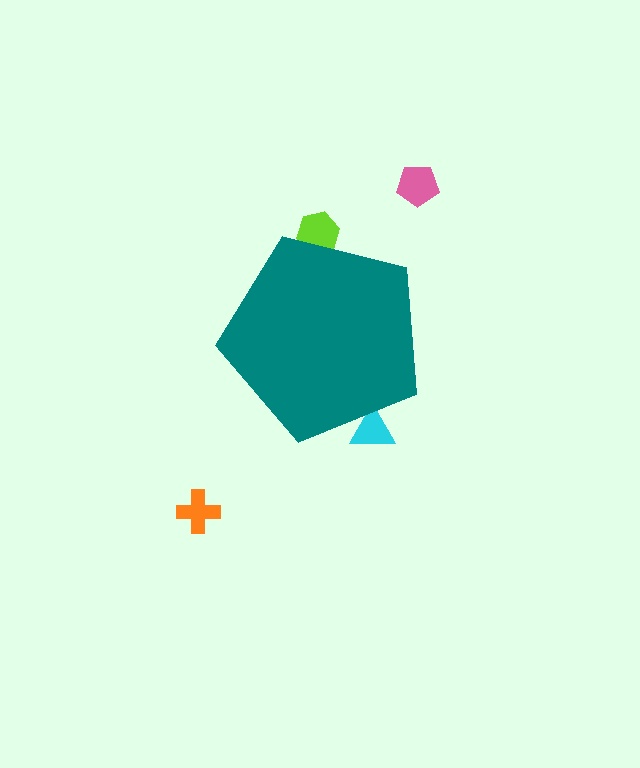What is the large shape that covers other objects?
A teal pentagon.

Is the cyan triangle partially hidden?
Yes, the cyan triangle is partially hidden behind the teal pentagon.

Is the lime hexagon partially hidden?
Yes, the lime hexagon is partially hidden behind the teal pentagon.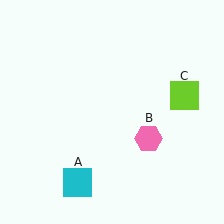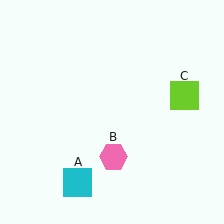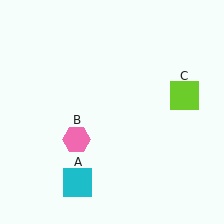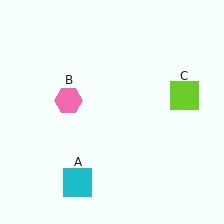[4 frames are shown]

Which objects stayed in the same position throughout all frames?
Cyan square (object A) and lime square (object C) remained stationary.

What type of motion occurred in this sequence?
The pink hexagon (object B) rotated clockwise around the center of the scene.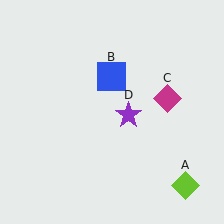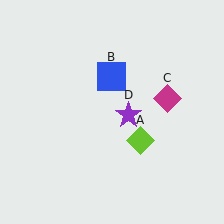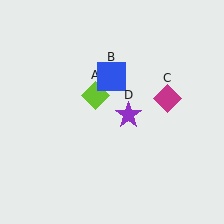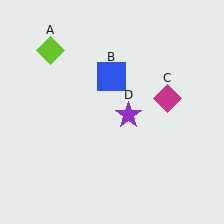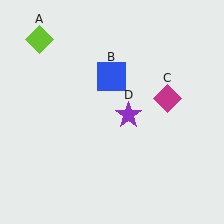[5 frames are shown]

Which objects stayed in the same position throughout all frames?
Blue square (object B) and magenta diamond (object C) and purple star (object D) remained stationary.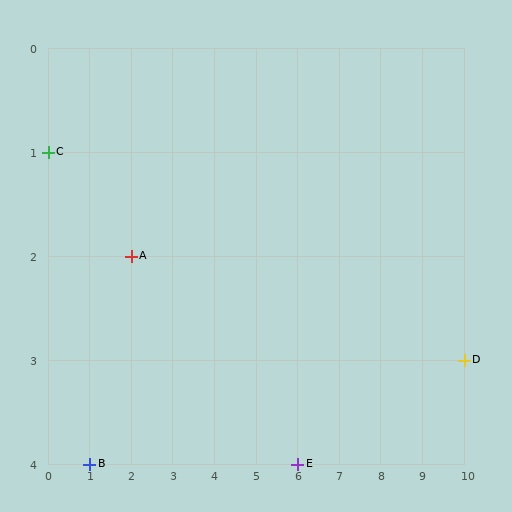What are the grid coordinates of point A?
Point A is at grid coordinates (2, 2).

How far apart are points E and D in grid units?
Points E and D are 4 columns and 1 row apart (about 4.1 grid units diagonally).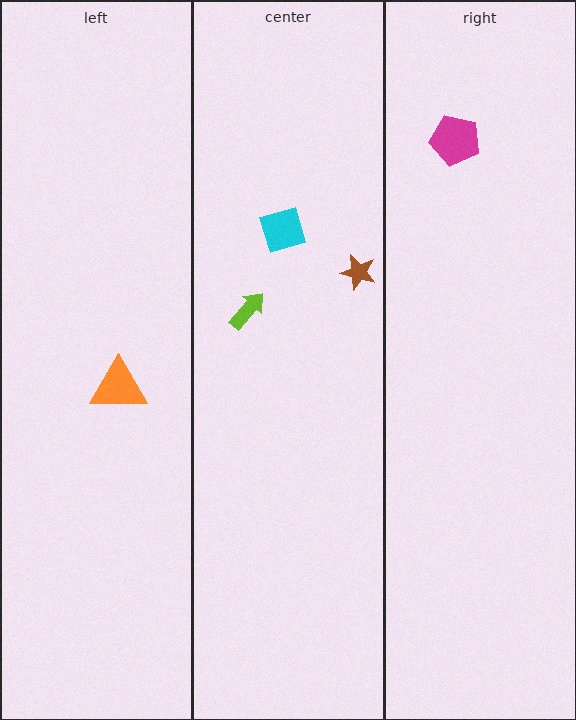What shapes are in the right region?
The magenta pentagon.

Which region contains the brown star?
The center region.